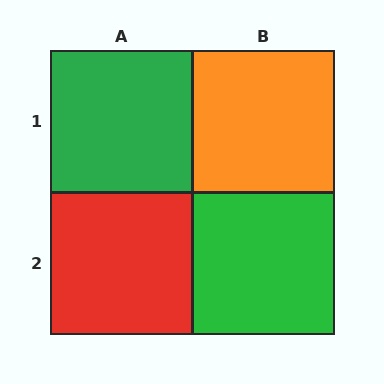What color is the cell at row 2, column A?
Red.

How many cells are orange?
1 cell is orange.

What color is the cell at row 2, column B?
Green.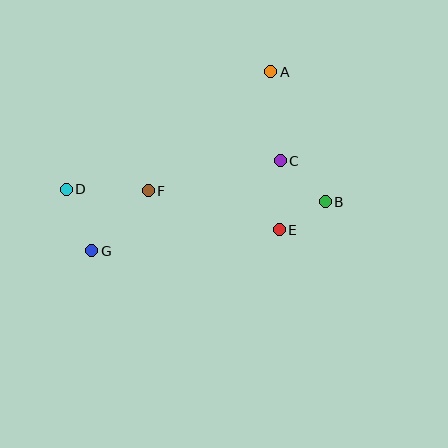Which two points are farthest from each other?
Points B and D are farthest from each other.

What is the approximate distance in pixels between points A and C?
The distance between A and C is approximately 89 pixels.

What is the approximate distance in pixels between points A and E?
The distance between A and E is approximately 158 pixels.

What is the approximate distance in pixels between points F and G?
The distance between F and G is approximately 82 pixels.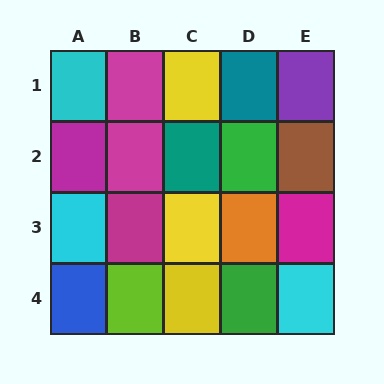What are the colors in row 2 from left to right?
Magenta, magenta, teal, green, brown.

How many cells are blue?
1 cell is blue.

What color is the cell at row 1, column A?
Cyan.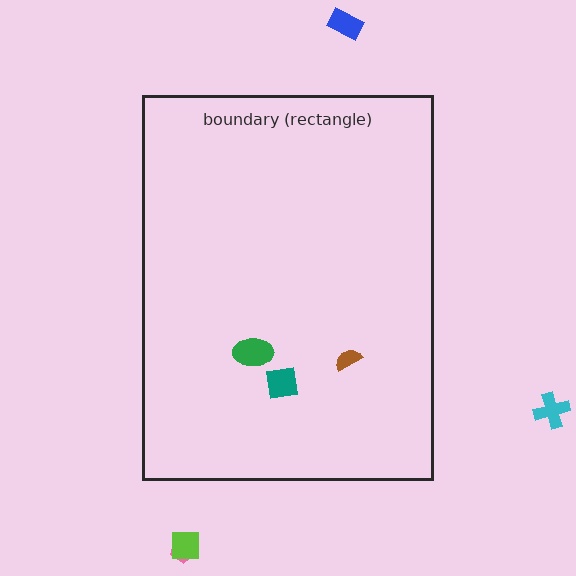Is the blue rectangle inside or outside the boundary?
Outside.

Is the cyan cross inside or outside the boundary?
Outside.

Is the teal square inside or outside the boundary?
Inside.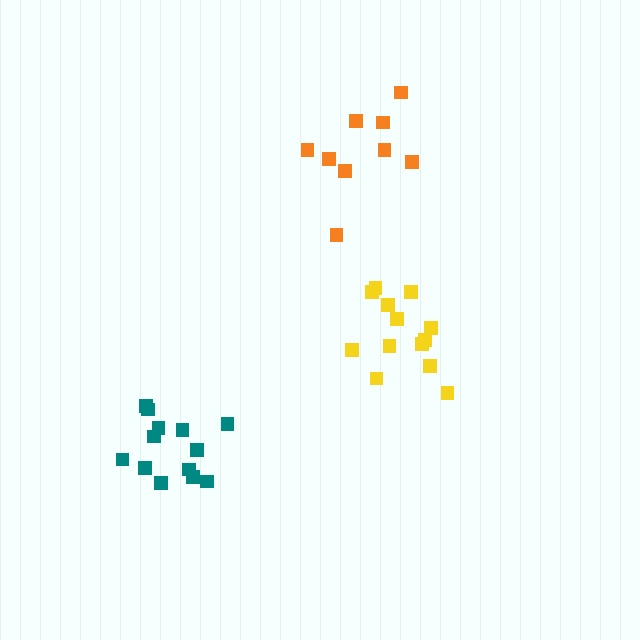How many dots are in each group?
Group 1: 9 dots, Group 2: 13 dots, Group 3: 13 dots (35 total).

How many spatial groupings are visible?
There are 3 spatial groupings.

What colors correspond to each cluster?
The clusters are colored: orange, yellow, teal.